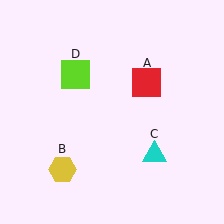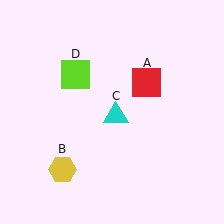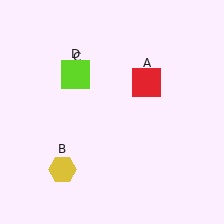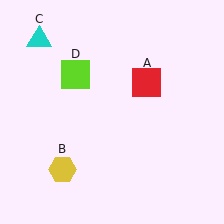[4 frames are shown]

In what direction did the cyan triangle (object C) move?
The cyan triangle (object C) moved up and to the left.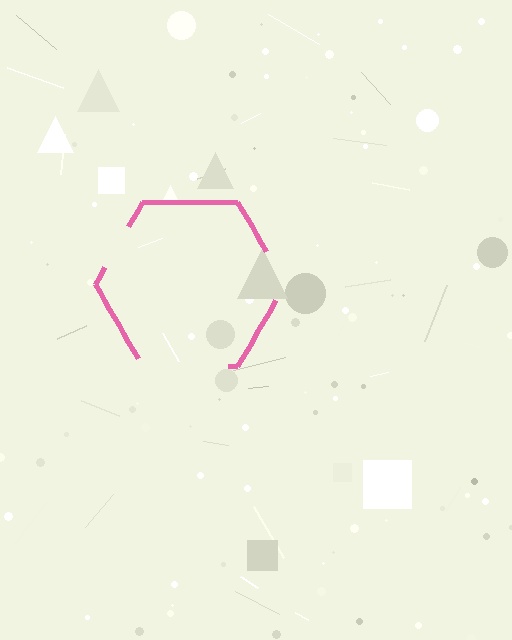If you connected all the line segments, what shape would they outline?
They would outline a hexagon.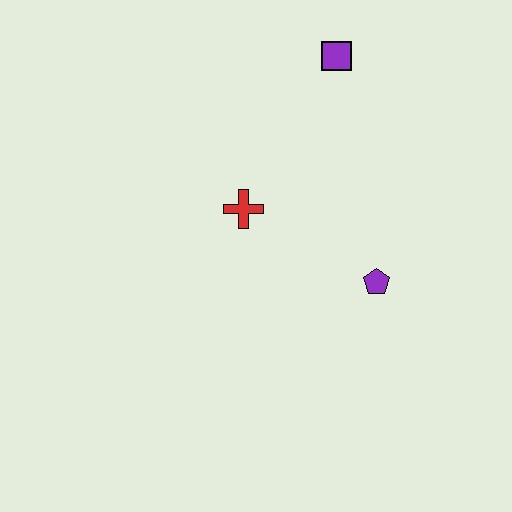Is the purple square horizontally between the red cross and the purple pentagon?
Yes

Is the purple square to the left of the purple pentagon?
Yes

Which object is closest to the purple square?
The red cross is closest to the purple square.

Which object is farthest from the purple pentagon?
The purple square is farthest from the purple pentagon.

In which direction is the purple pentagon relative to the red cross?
The purple pentagon is to the right of the red cross.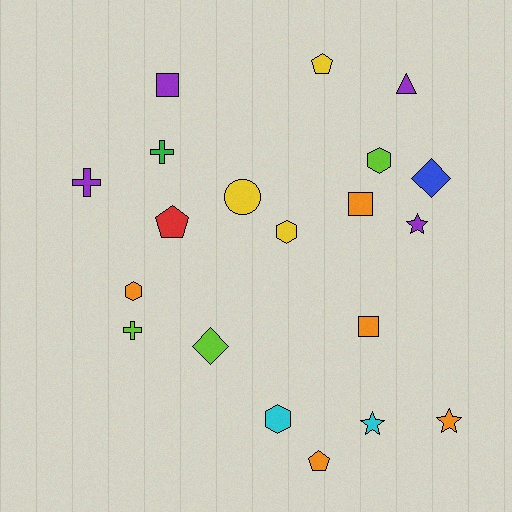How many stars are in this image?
There are 3 stars.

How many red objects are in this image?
There is 1 red object.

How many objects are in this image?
There are 20 objects.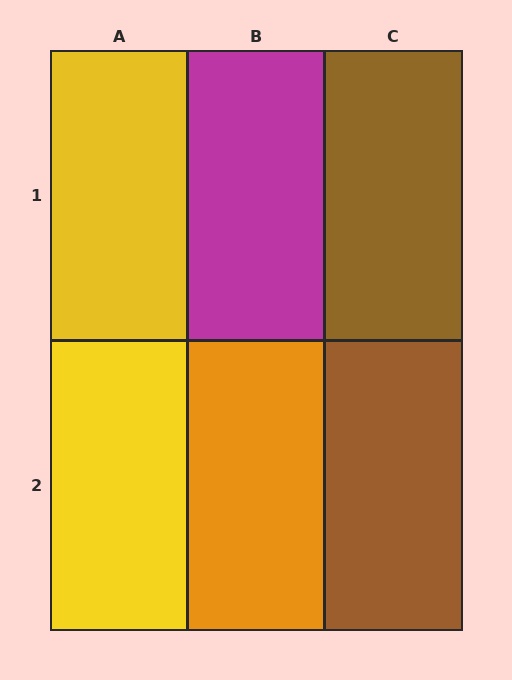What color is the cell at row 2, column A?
Yellow.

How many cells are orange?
1 cell is orange.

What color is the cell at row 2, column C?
Brown.